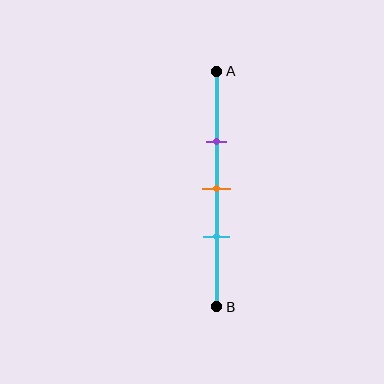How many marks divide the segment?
There are 3 marks dividing the segment.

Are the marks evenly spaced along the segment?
Yes, the marks are approximately evenly spaced.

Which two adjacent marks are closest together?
The orange and cyan marks are the closest adjacent pair.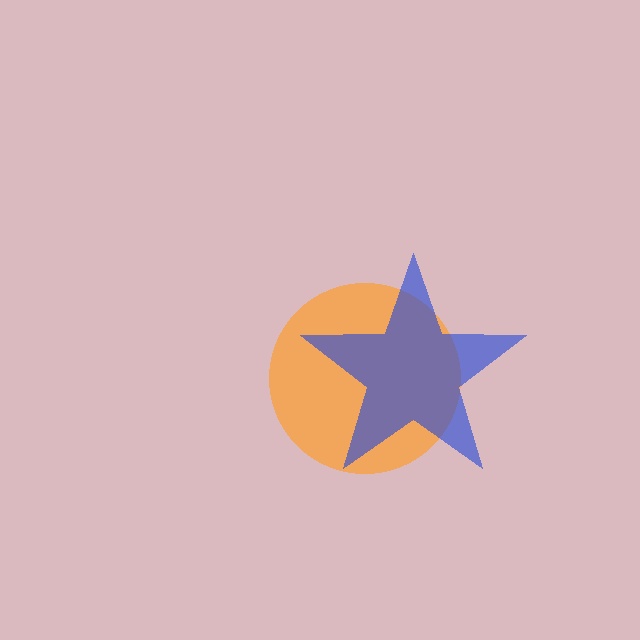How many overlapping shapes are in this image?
There are 2 overlapping shapes in the image.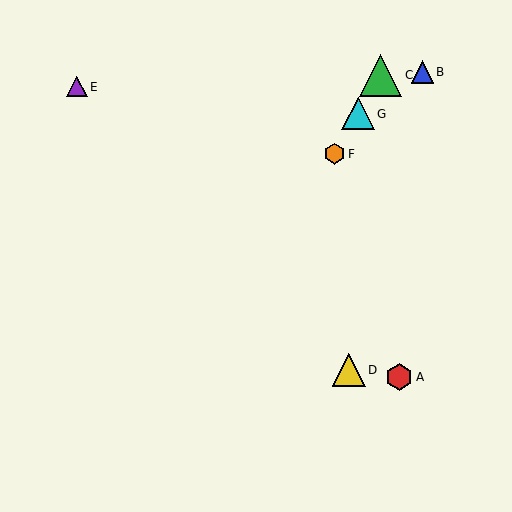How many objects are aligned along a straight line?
3 objects (C, F, G) are aligned along a straight line.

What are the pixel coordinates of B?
Object B is at (422, 72).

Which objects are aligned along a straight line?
Objects C, F, G are aligned along a straight line.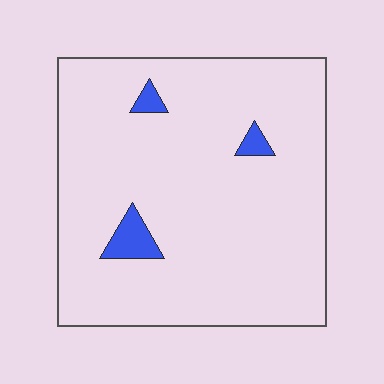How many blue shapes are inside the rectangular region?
3.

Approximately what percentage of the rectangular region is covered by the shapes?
Approximately 5%.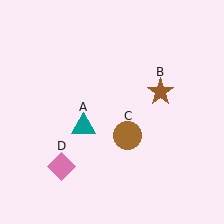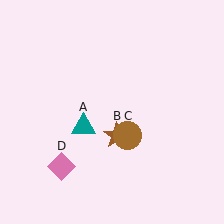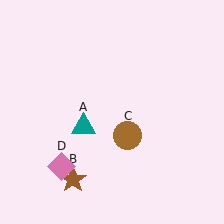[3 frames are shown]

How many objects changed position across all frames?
1 object changed position: brown star (object B).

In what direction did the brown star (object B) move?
The brown star (object B) moved down and to the left.